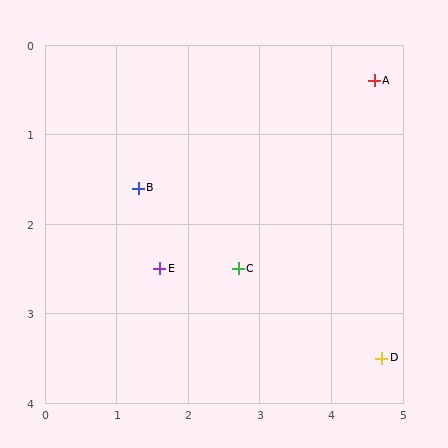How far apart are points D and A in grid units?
Points D and A are about 3.1 grid units apart.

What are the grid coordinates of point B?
Point B is at approximately (1.3, 1.6).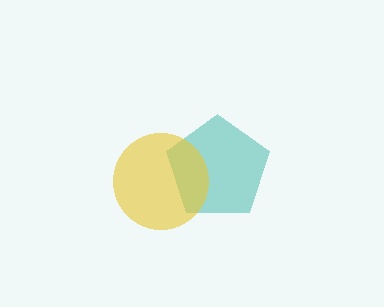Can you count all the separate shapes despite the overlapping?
Yes, there are 2 separate shapes.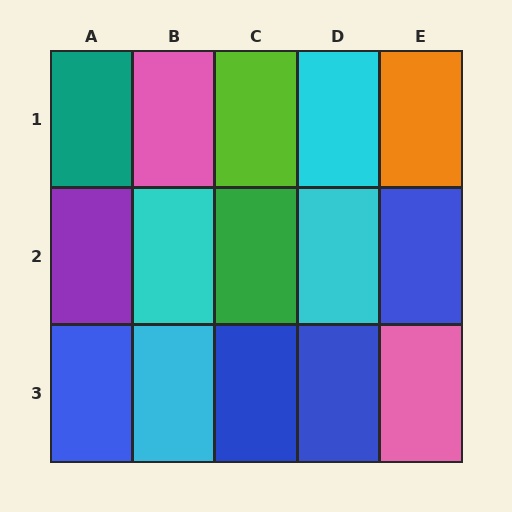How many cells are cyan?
4 cells are cyan.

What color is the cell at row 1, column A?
Teal.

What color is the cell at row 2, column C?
Green.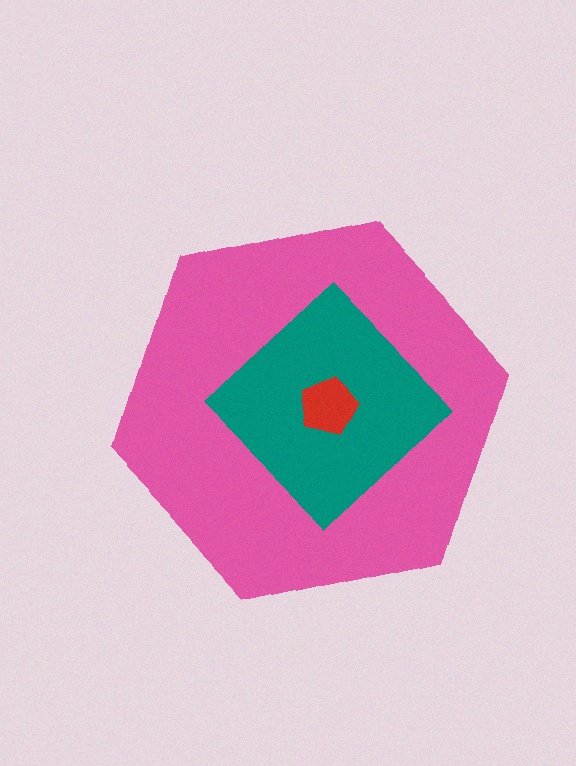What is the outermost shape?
The pink hexagon.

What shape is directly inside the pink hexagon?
The teal diamond.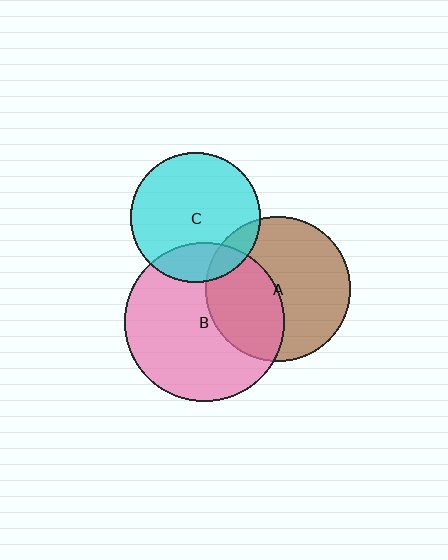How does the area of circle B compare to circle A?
Approximately 1.2 times.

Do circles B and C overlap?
Yes.